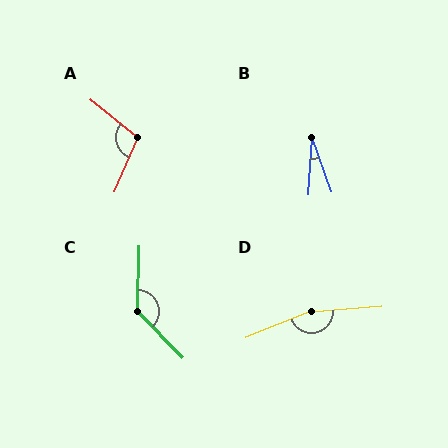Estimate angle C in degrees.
Approximately 135 degrees.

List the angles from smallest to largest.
B (22°), A (105°), C (135°), D (162°).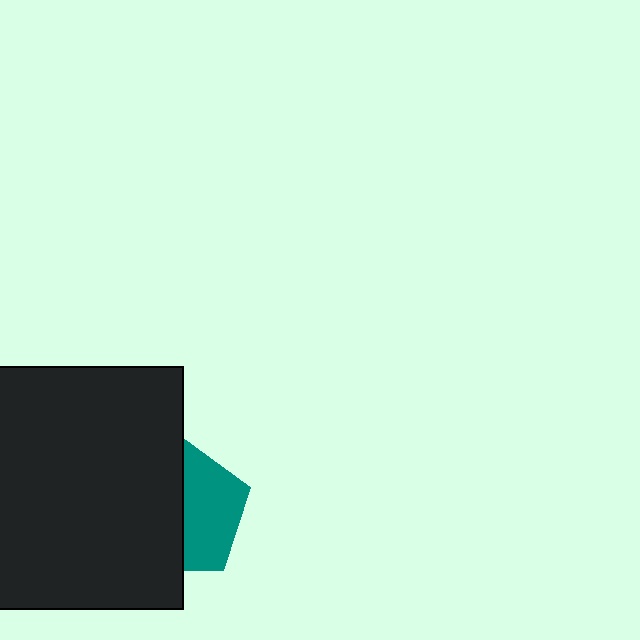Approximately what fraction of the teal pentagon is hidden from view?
Roughly 54% of the teal pentagon is hidden behind the black square.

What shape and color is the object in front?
The object in front is a black square.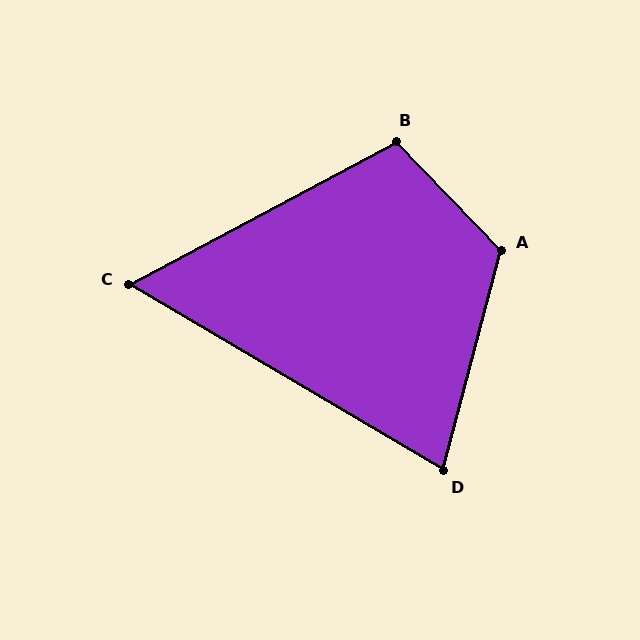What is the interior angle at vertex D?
Approximately 74 degrees (acute).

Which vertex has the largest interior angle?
A, at approximately 121 degrees.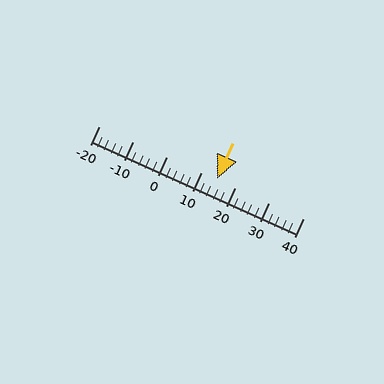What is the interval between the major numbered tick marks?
The major tick marks are spaced 10 units apart.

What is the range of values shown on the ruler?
The ruler shows values from -20 to 40.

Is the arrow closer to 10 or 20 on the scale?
The arrow is closer to 10.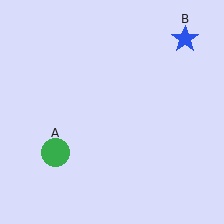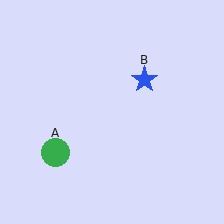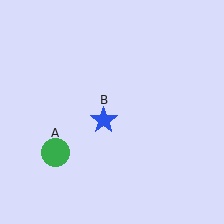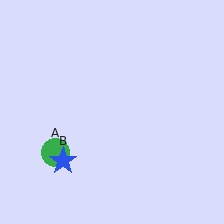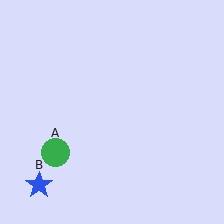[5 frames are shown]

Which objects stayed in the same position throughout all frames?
Green circle (object A) remained stationary.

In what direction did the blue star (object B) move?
The blue star (object B) moved down and to the left.